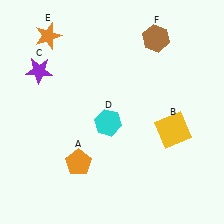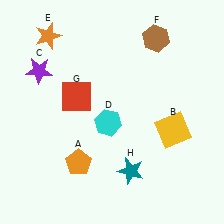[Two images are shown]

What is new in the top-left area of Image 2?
A red square (G) was added in the top-left area of Image 2.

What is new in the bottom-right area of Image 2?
A teal star (H) was added in the bottom-right area of Image 2.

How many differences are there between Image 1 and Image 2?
There are 2 differences between the two images.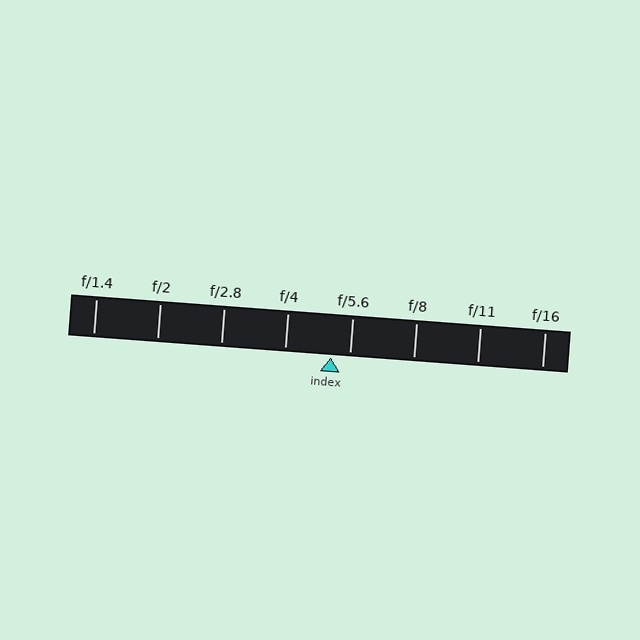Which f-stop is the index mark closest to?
The index mark is closest to f/5.6.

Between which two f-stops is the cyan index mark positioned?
The index mark is between f/4 and f/5.6.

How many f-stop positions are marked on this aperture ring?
There are 8 f-stop positions marked.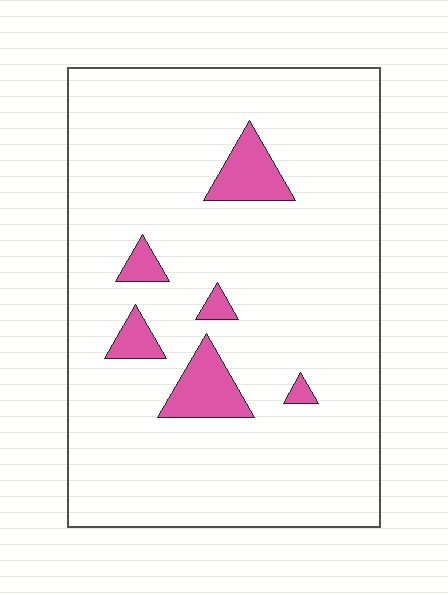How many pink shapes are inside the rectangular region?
6.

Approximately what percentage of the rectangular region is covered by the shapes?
Approximately 10%.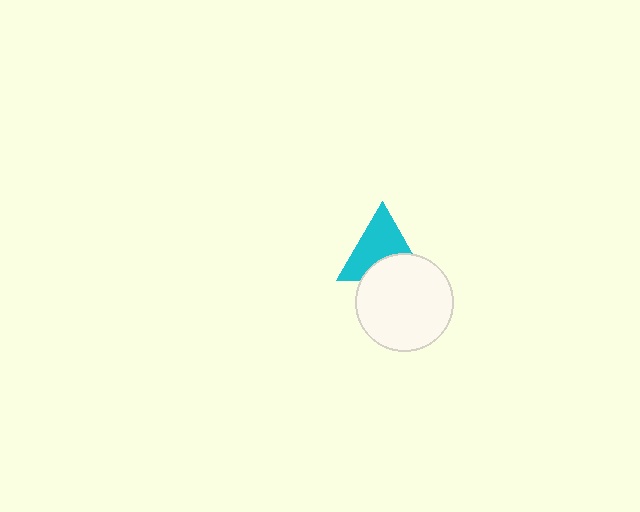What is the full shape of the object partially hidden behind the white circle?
The partially hidden object is a cyan triangle.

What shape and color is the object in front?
The object in front is a white circle.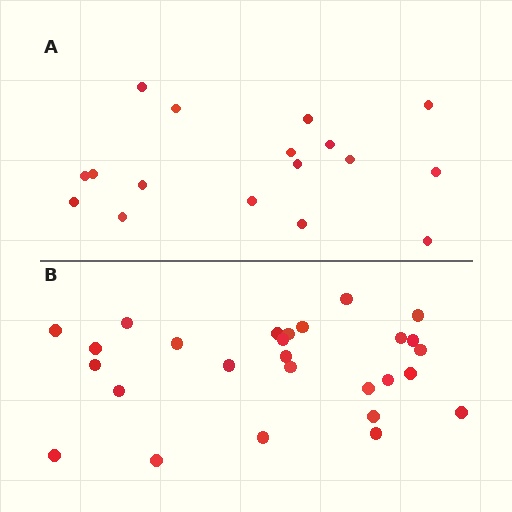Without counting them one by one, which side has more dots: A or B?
Region B (the bottom region) has more dots.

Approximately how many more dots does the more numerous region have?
Region B has roughly 10 or so more dots than region A.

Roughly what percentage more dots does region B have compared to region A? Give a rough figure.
About 60% more.